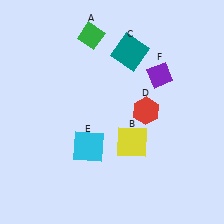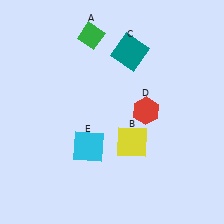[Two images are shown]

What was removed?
The purple diamond (F) was removed in Image 2.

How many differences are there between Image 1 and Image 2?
There is 1 difference between the two images.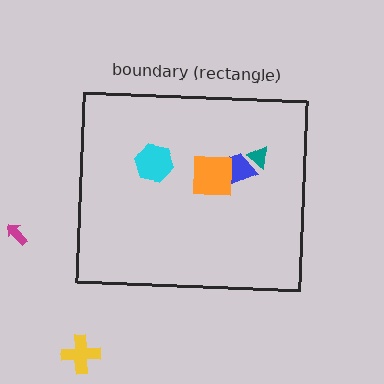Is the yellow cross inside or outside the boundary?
Outside.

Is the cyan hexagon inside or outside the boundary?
Inside.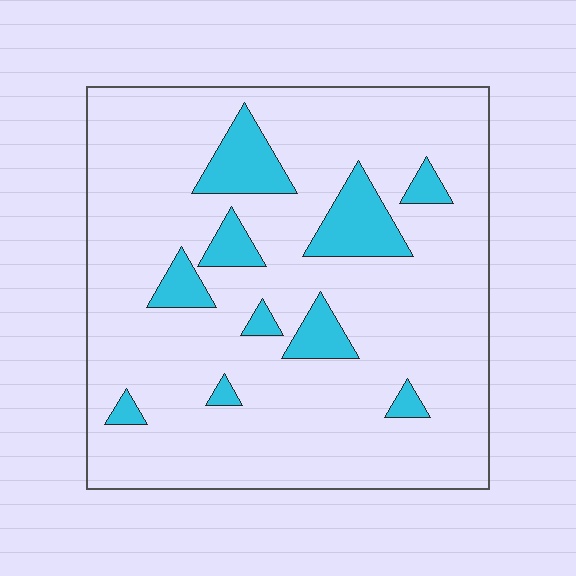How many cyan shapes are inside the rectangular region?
10.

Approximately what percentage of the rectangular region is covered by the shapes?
Approximately 15%.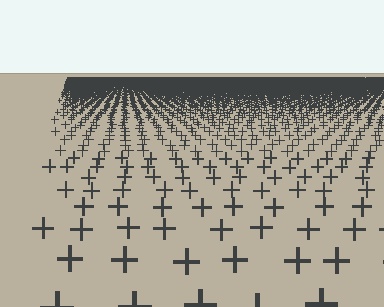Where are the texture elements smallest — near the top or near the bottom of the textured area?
Near the top.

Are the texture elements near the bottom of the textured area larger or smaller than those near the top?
Larger. Near the bottom, elements are closer to the viewer and appear at a bigger on-screen size.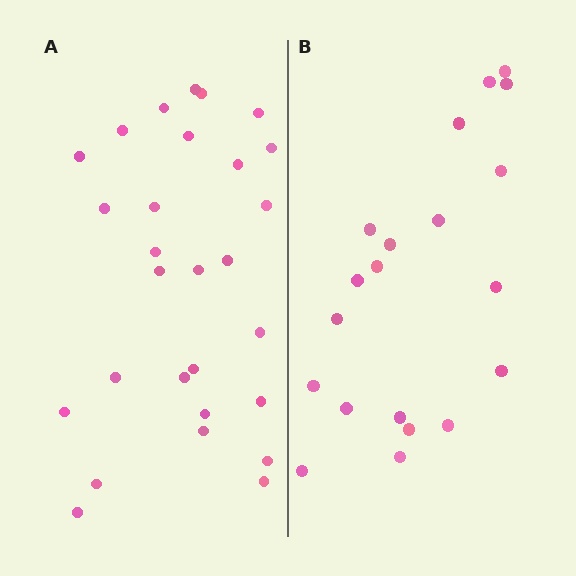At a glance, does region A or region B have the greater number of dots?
Region A (the left region) has more dots.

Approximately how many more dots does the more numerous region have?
Region A has roughly 8 or so more dots than region B.